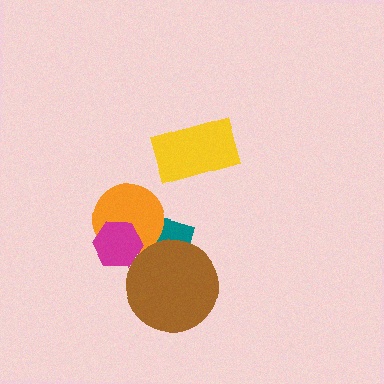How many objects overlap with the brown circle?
1 object overlaps with the brown circle.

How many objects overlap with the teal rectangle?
3 objects overlap with the teal rectangle.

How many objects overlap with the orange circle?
2 objects overlap with the orange circle.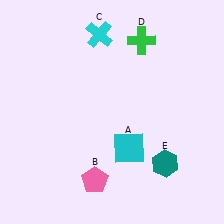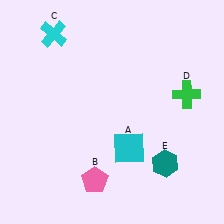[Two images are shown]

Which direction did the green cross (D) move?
The green cross (D) moved down.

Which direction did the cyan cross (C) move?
The cyan cross (C) moved left.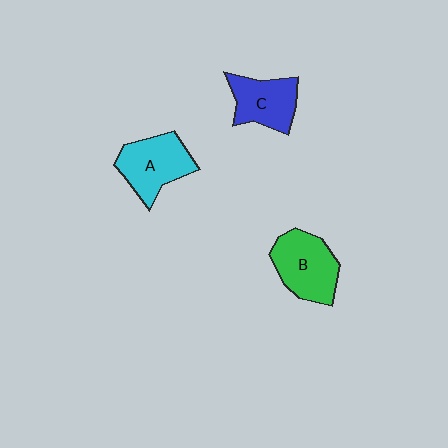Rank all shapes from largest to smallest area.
From largest to smallest: B (green), A (cyan), C (blue).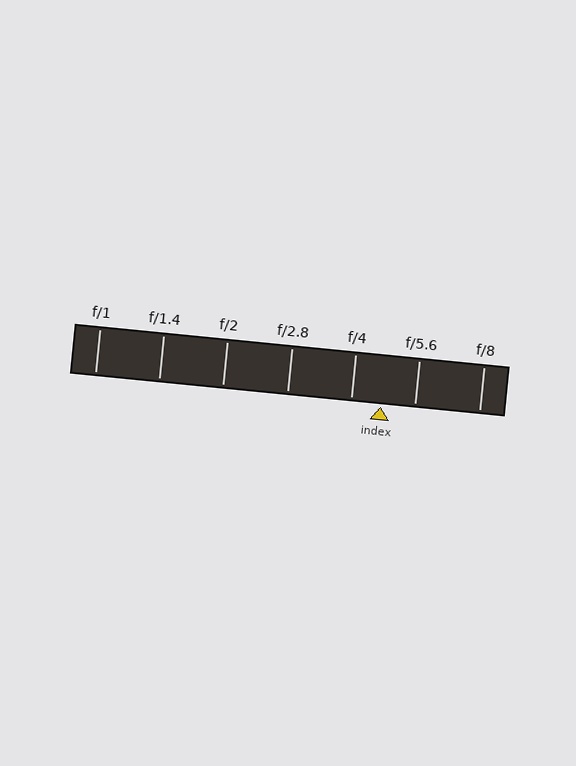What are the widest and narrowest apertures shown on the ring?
The widest aperture shown is f/1 and the narrowest is f/8.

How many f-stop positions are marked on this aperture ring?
There are 7 f-stop positions marked.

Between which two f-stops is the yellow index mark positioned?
The index mark is between f/4 and f/5.6.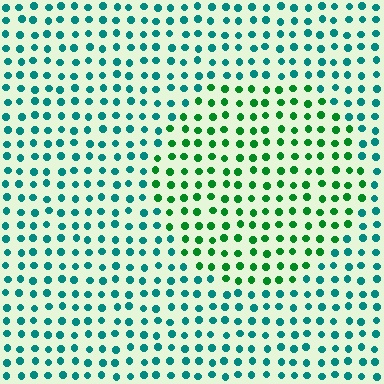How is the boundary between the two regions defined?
The boundary is defined purely by a slight shift in hue (about 42 degrees). Spacing, size, and orientation are identical on both sides.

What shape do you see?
I see a circle.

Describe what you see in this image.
The image is filled with small teal elements in a uniform arrangement. A circle-shaped region is visible where the elements are tinted to a slightly different hue, forming a subtle color boundary.